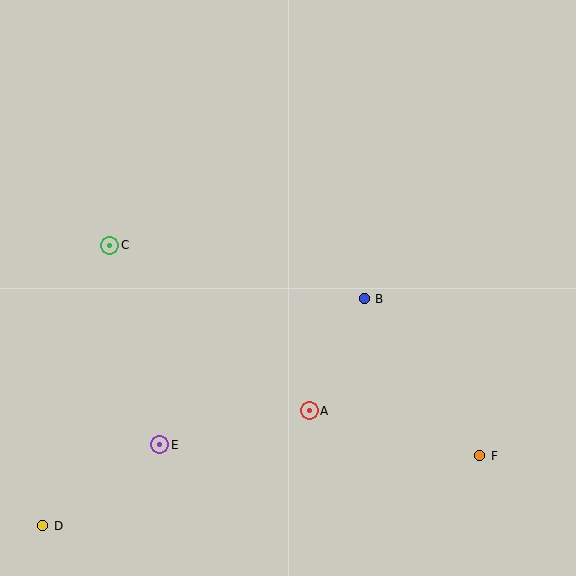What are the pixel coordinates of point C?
Point C is at (110, 245).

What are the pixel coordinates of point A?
Point A is at (309, 411).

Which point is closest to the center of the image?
Point B at (364, 299) is closest to the center.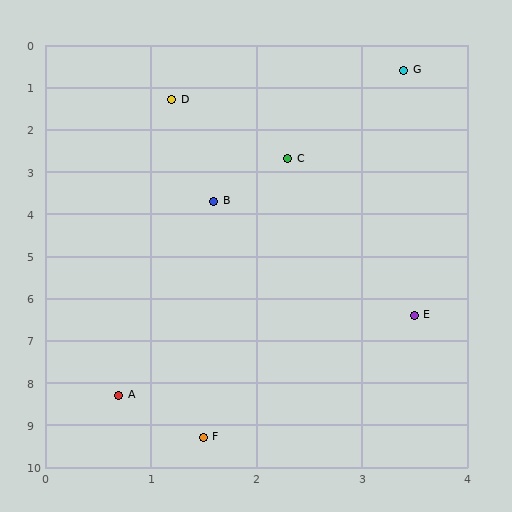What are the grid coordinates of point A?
Point A is at approximately (0.7, 8.3).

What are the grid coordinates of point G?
Point G is at approximately (3.4, 0.6).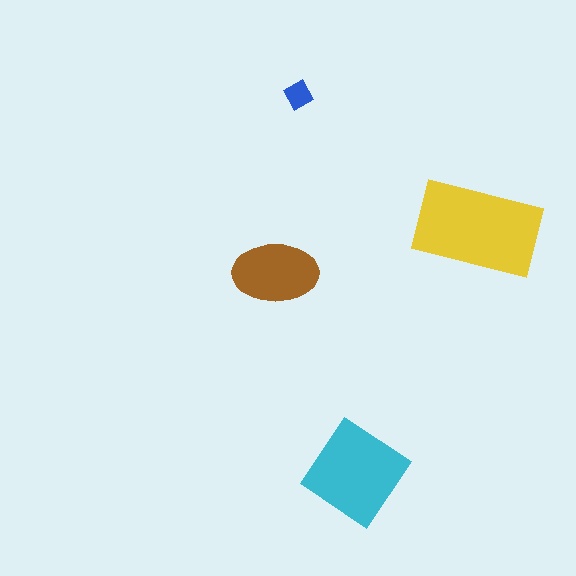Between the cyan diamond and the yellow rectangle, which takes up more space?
The yellow rectangle.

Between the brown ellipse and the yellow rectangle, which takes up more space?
The yellow rectangle.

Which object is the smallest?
The blue diamond.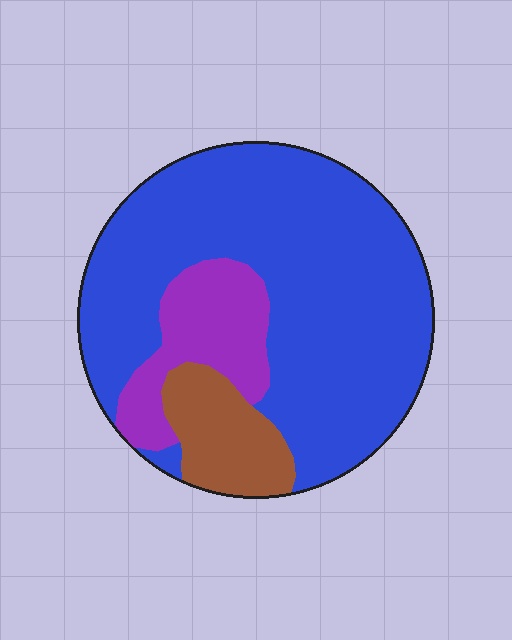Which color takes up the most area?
Blue, at roughly 70%.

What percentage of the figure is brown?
Brown covers roughly 10% of the figure.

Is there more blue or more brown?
Blue.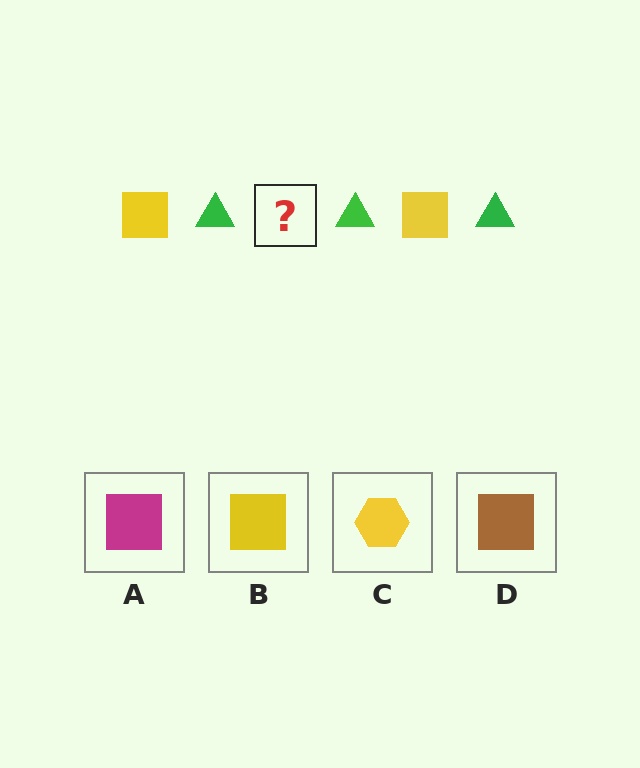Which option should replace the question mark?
Option B.